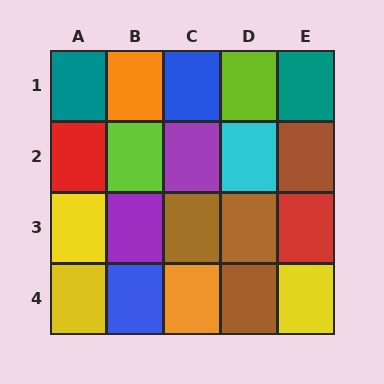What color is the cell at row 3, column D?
Brown.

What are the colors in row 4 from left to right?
Yellow, blue, orange, brown, yellow.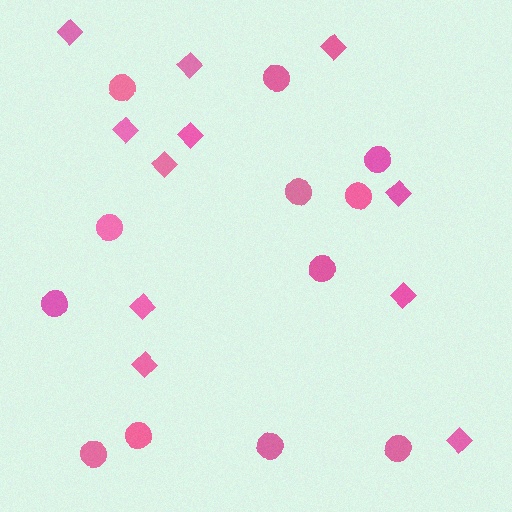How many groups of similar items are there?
There are 2 groups: one group of circles (12) and one group of diamonds (11).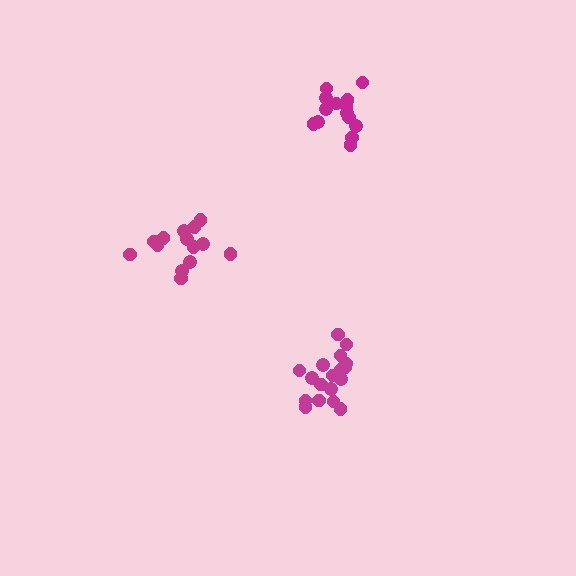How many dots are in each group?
Group 1: 14 dots, Group 2: 18 dots, Group 3: 14 dots (46 total).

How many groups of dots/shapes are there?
There are 3 groups.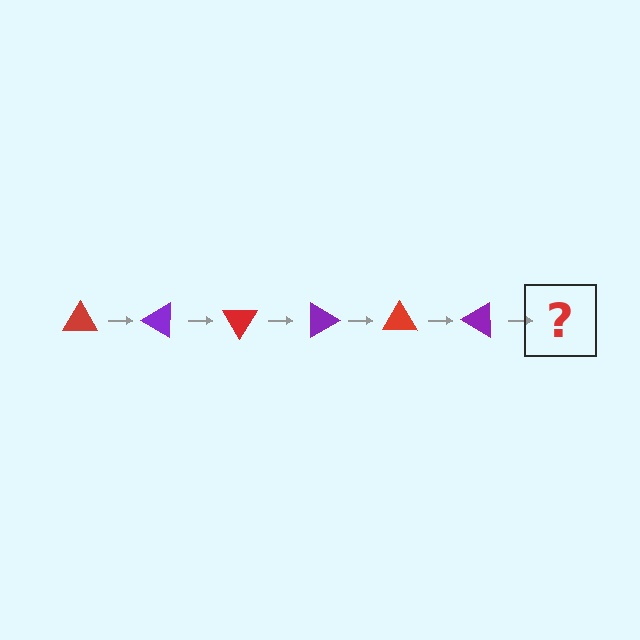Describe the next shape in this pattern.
It should be a red triangle, rotated 180 degrees from the start.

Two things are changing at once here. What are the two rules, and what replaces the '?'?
The two rules are that it rotates 30 degrees each step and the color cycles through red and purple. The '?' should be a red triangle, rotated 180 degrees from the start.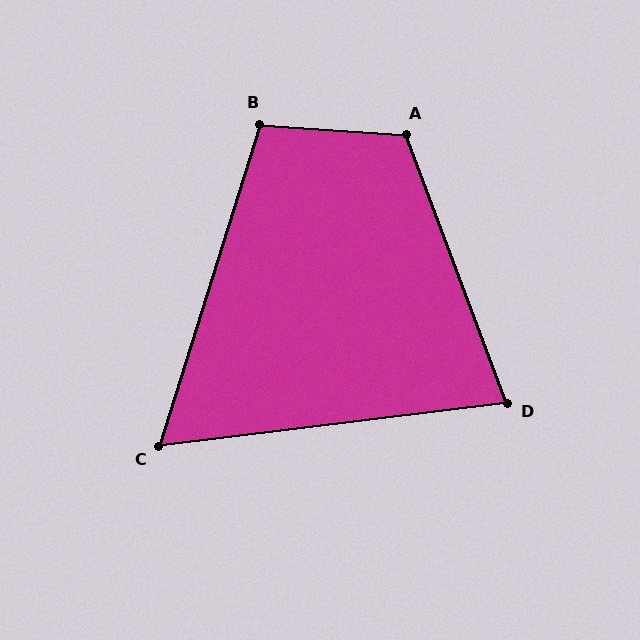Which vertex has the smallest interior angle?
C, at approximately 66 degrees.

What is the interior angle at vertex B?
Approximately 104 degrees (obtuse).